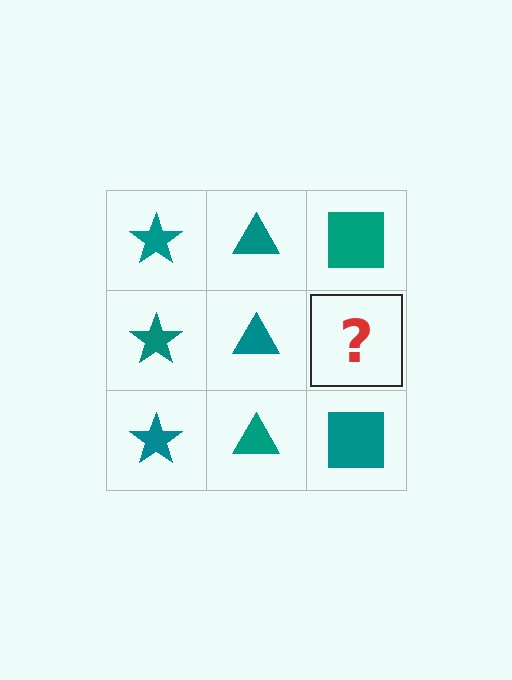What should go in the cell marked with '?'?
The missing cell should contain a teal square.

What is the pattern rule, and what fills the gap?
The rule is that each column has a consistent shape. The gap should be filled with a teal square.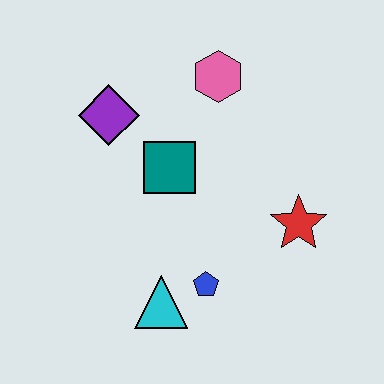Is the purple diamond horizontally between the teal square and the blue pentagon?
No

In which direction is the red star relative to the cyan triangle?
The red star is to the right of the cyan triangle.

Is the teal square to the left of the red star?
Yes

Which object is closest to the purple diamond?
The teal square is closest to the purple diamond.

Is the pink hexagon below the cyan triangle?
No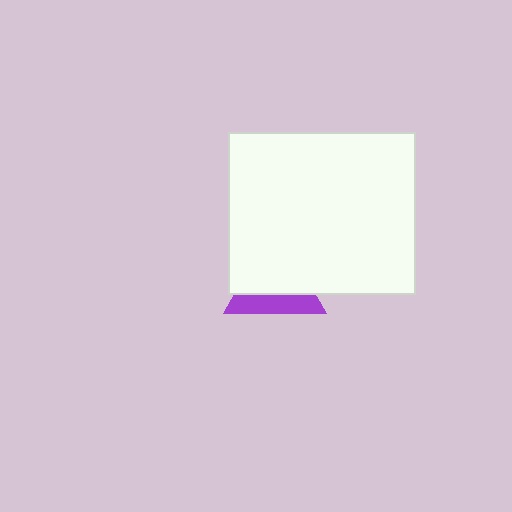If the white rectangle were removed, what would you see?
You would see the complete purple triangle.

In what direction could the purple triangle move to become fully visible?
The purple triangle could move down. That would shift it out from behind the white rectangle entirely.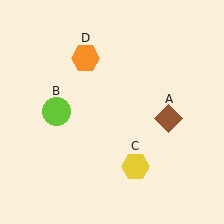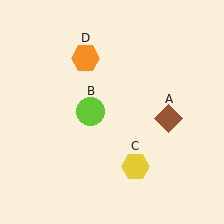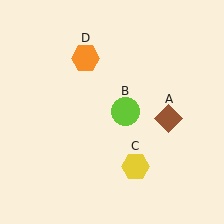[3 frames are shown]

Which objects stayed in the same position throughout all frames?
Brown diamond (object A) and yellow hexagon (object C) and orange hexagon (object D) remained stationary.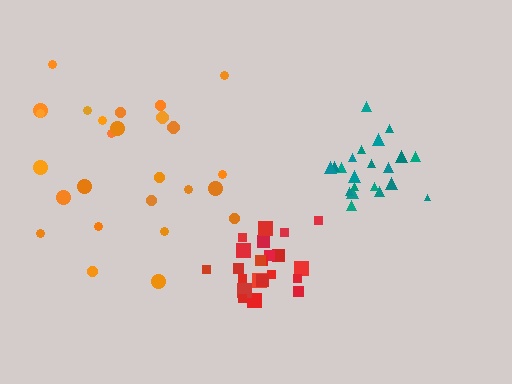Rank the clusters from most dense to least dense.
red, teal, orange.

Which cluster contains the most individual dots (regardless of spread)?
Orange (26).